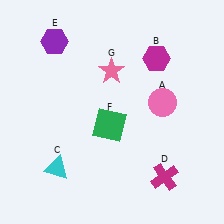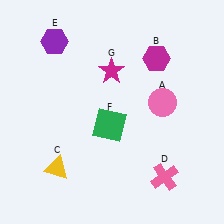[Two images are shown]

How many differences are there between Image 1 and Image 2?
There are 3 differences between the two images.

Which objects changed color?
C changed from cyan to yellow. D changed from magenta to pink. G changed from pink to magenta.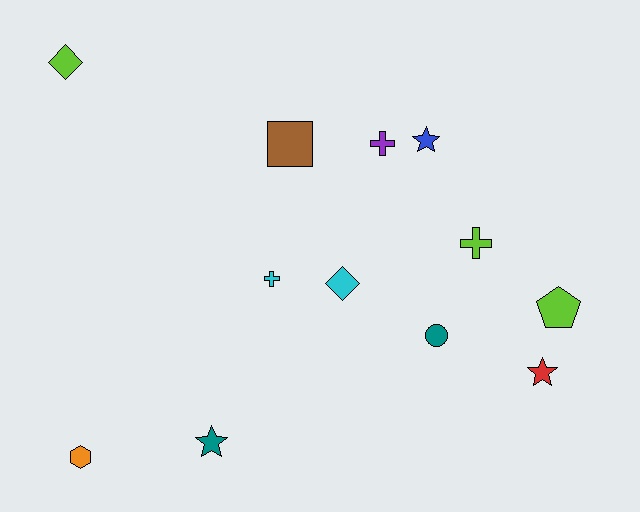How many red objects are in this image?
There is 1 red object.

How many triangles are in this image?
There are no triangles.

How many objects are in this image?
There are 12 objects.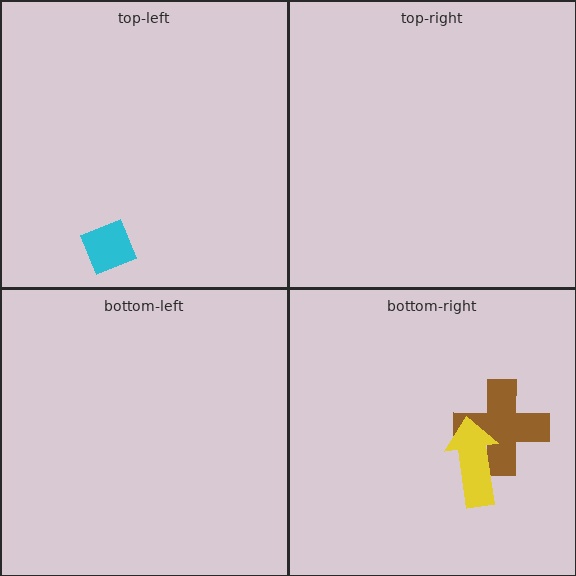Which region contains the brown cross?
The bottom-right region.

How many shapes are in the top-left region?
1.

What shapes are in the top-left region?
The cyan diamond.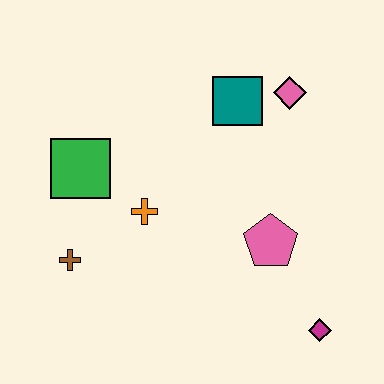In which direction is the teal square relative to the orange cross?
The teal square is above the orange cross.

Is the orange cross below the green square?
Yes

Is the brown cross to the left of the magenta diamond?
Yes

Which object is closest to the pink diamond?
The teal square is closest to the pink diamond.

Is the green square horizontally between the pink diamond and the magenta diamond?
No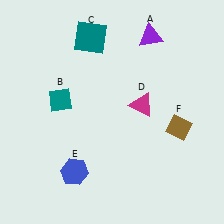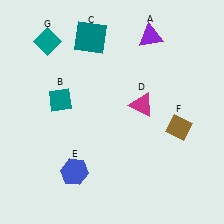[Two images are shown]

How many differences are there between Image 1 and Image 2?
There is 1 difference between the two images.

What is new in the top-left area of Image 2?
A teal diamond (G) was added in the top-left area of Image 2.